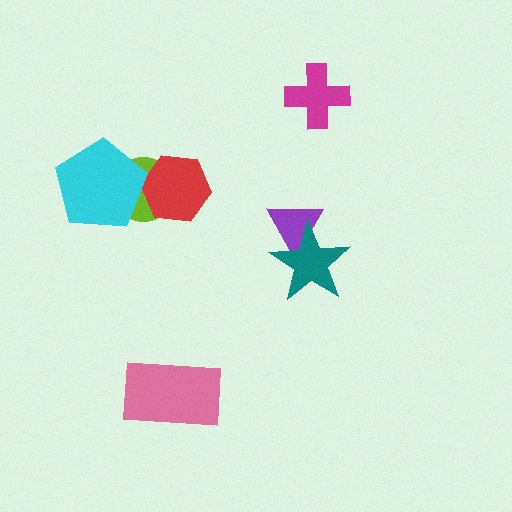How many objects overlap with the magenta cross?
0 objects overlap with the magenta cross.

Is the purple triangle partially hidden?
Yes, it is partially covered by another shape.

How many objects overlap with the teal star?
1 object overlaps with the teal star.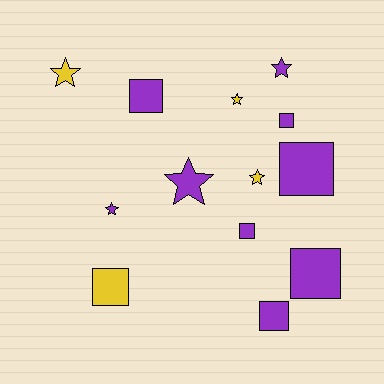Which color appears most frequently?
Purple, with 9 objects.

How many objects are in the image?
There are 13 objects.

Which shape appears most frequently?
Square, with 7 objects.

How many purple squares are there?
There are 6 purple squares.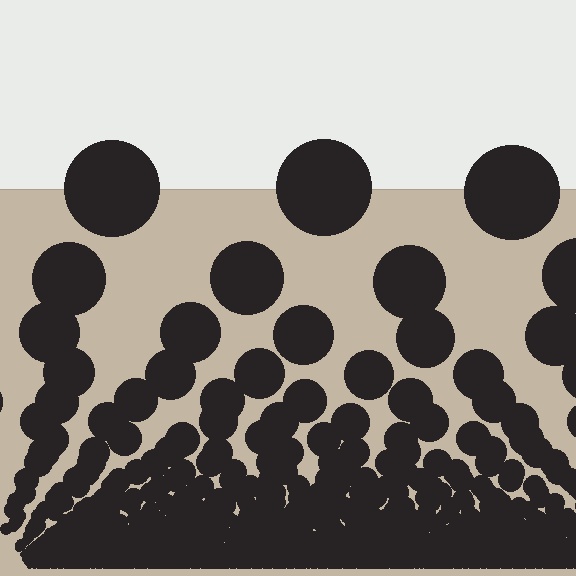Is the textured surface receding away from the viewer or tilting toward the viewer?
The surface appears to tilt toward the viewer. Texture elements get larger and sparser toward the top.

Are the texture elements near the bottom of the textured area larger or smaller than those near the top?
Smaller. The gradient is inverted — elements near the bottom are smaller and denser.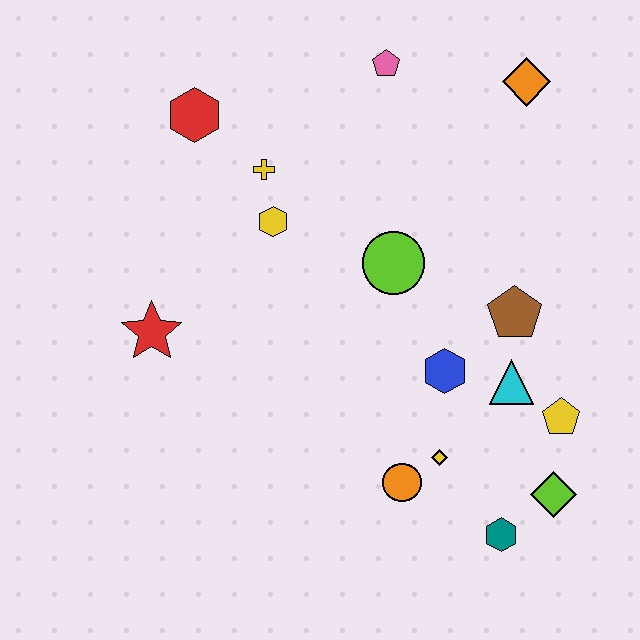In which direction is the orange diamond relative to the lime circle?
The orange diamond is above the lime circle.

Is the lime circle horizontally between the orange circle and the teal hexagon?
No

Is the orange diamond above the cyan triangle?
Yes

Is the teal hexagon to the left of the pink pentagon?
No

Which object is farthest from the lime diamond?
The red hexagon is farthest from the lime diamond.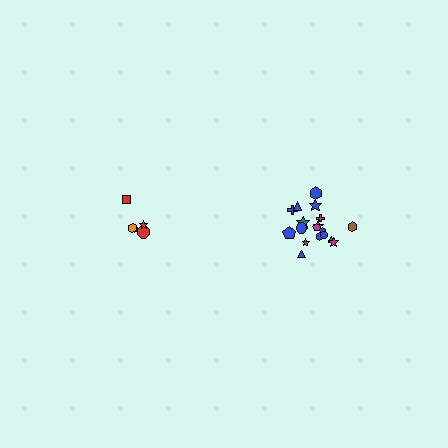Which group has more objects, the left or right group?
The right group.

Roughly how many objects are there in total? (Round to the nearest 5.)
Roughly 25 objects in total.